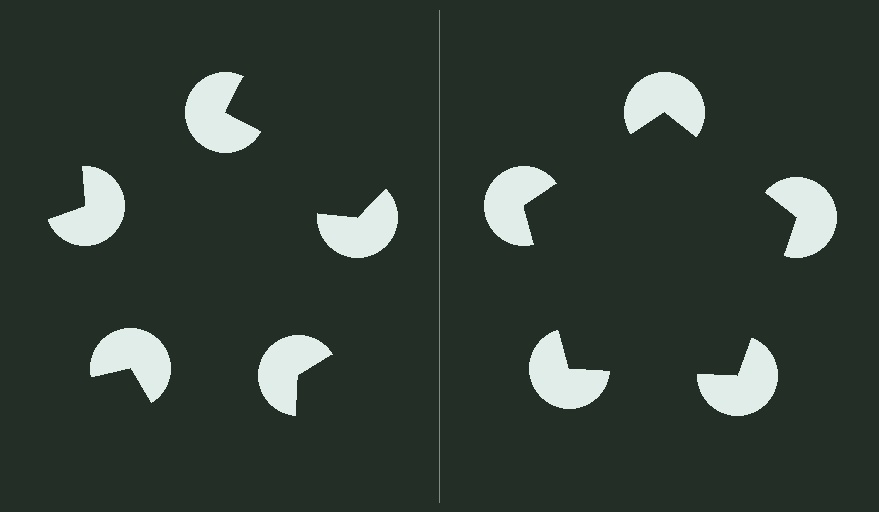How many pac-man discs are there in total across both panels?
10 — 5 on each side.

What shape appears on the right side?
An illusory pentagon.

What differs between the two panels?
The pac-man discs are positioned identically on both sides; only the wedge orientations differ. On the right they align to a pentagon; on the left they are misaligned.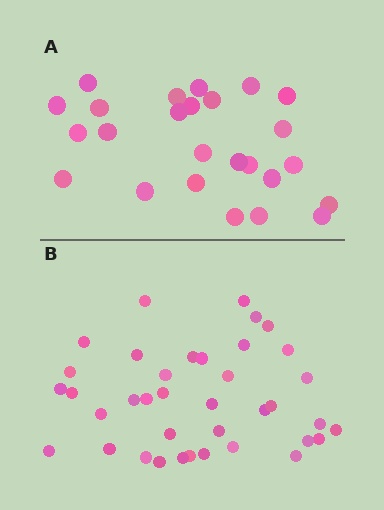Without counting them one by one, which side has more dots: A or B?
Region B (the bottom region) has more dots.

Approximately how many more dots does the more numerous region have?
Region B has approximately 15 more dots than region A.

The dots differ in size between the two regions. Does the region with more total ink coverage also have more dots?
No. Region A has more total ink coverage because its dots are larger, but region B actually contains more individual dots. Total area can be misleading — the number of items is what matters here.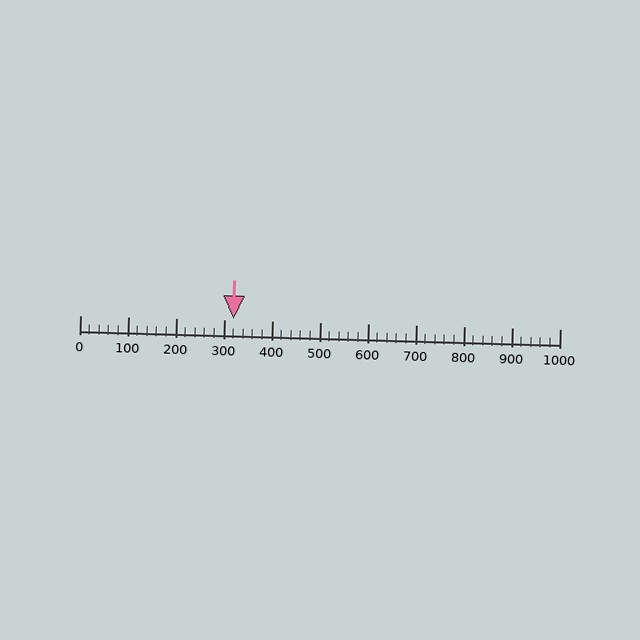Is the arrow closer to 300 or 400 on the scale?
The arrow is closer to 300.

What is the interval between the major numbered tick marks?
The major tick marks are spaced 100 units apart.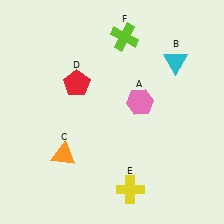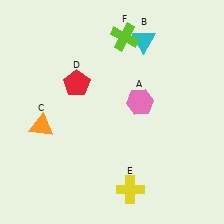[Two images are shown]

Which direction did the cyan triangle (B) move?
The cyan triangle (B) moved left.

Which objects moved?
The objects that moved are: the cyan triangle (B), the orange triangle (C).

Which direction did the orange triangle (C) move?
The orange triangle (C) moved up.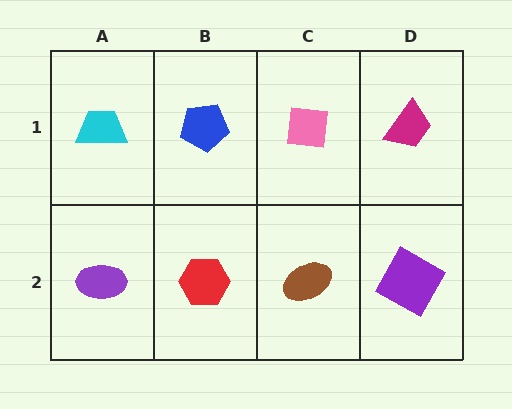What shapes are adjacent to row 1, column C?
A brown ellipse (row 2, column C), a blue pentagon (row 1, column B), a magenta trapezoid (row 1, column D).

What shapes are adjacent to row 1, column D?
A purple square (row 2, column D), a pink square (row 1, column C).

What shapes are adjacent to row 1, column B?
A red hexagon (row 2, column B), a cyan trapezoid (row 1, column A), a pink square (row 1, column C).